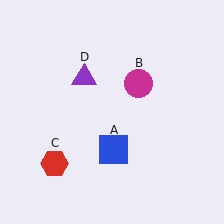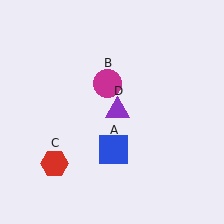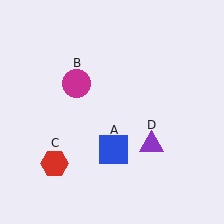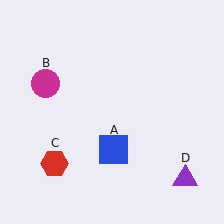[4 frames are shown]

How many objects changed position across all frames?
2 objects changed position: magenta circle (object B), purple triangle (object D).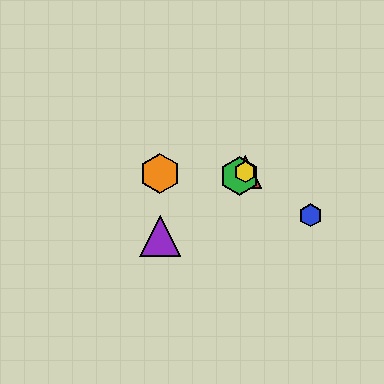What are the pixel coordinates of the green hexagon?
The green hexagon is at (240, 176).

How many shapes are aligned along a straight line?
4 shapes (the red triangle, the green hexagon, the yellow hexagon, the purple triangle) are aligned along a straight line.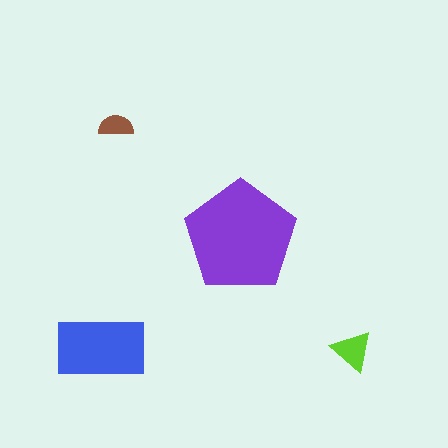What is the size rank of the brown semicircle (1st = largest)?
4th.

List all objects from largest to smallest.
The purple pentagon, the blue rectangle, the lime triangle, the brown semicircle.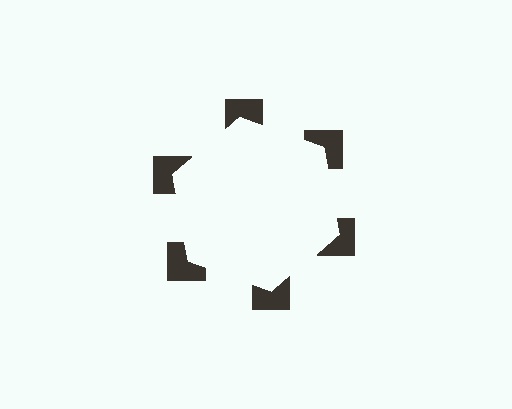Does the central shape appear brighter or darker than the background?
It typically appears slightly brighter than the background, even though no actual brightness change is drawn.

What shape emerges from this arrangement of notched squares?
An illusory hexagon — its edges are inferred from the aligned wedge cuts in the notched squares, not physically drawn.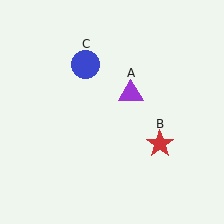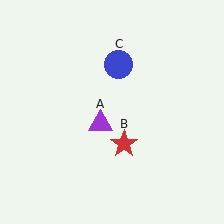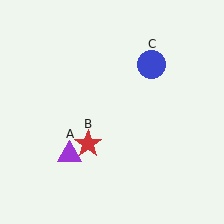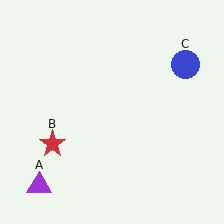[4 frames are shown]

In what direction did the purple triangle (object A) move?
The purple triangle (object A) moved down and to the left.